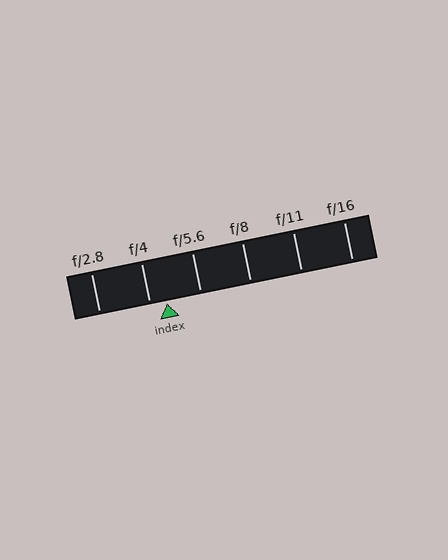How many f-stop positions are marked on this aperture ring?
There are 6 f-stop positions marked.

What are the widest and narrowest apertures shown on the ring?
The widest aperture shown is f/2.8 and the narrowest is f/16.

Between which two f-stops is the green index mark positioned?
The index mark is between f/4 and f/5.6.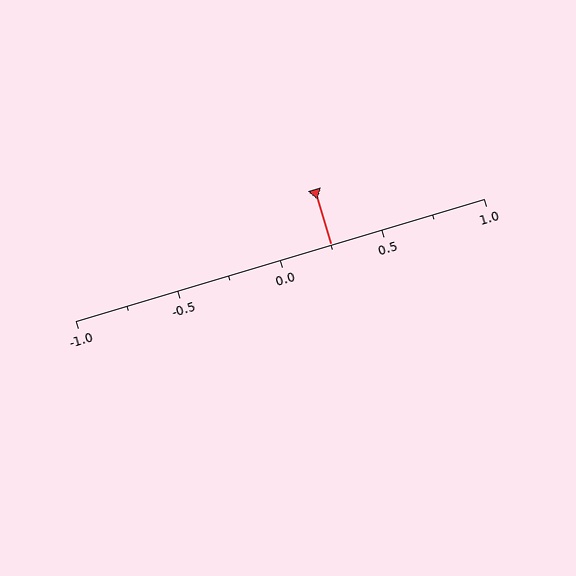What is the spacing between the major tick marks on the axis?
The major ticks are spaced 0.5 apart.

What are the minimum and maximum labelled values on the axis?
The axis runs from -1.0 to 1.0.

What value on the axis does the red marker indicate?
The marker indicates approximately 0.25.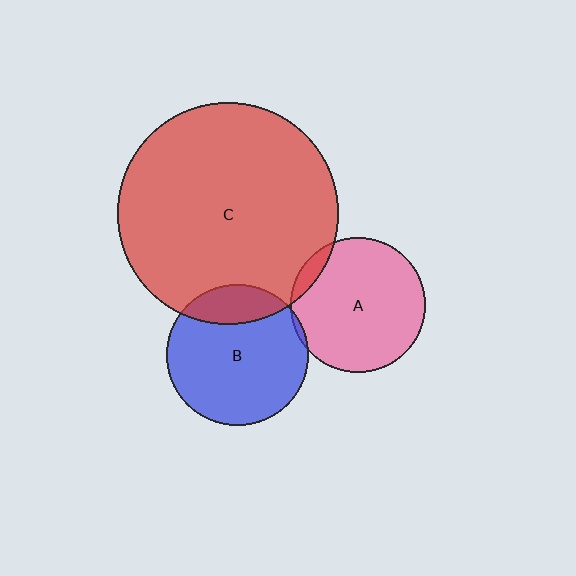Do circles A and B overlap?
Yes.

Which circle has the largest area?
Circle C (red).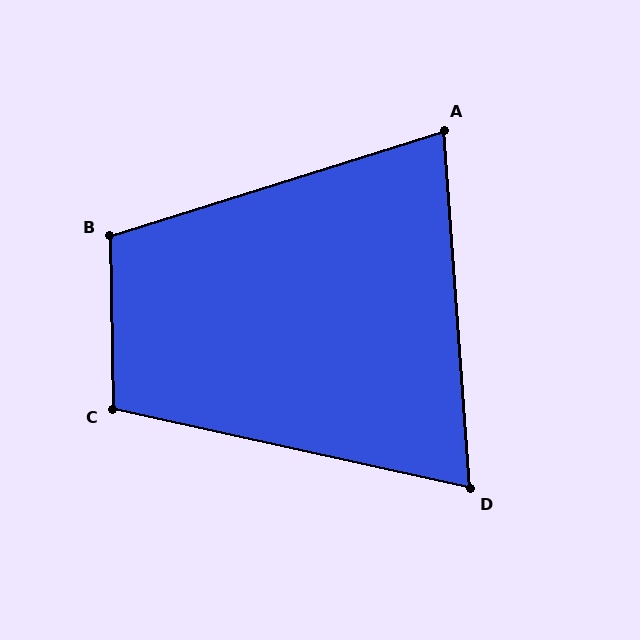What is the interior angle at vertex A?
Approximately 77 degrees (acute).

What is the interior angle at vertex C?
Approximately 103 degrees (obtuse).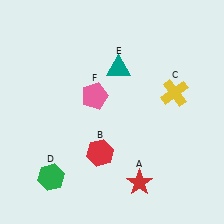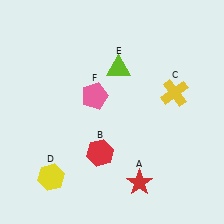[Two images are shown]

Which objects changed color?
D changed from green to yellow. E changed from teal to lime.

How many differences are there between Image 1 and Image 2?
There are 2 differences between the two images.